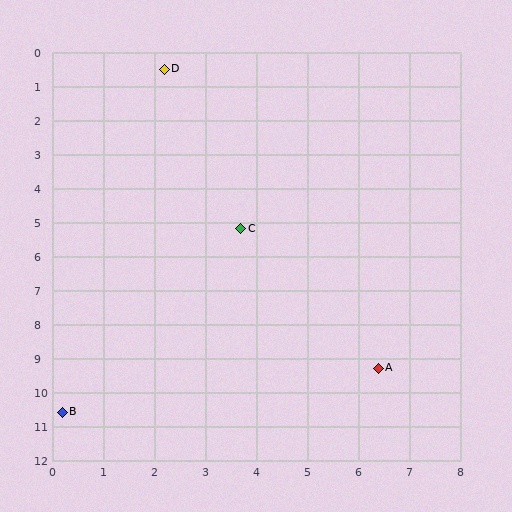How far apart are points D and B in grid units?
Points D and B are about 10.3 grid units apart.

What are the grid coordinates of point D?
Point D is at approximately (2.2, 0.5).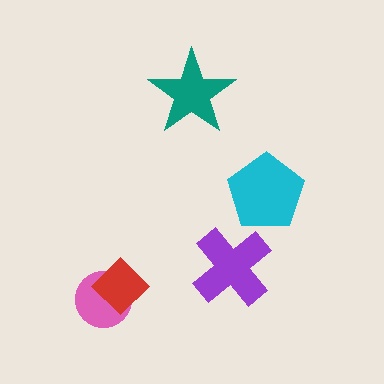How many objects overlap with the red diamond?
1 object overlaps with the red diamond.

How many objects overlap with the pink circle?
1 object overlaps with the pink circle.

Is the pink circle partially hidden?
Yes, it is partially covered by another shape.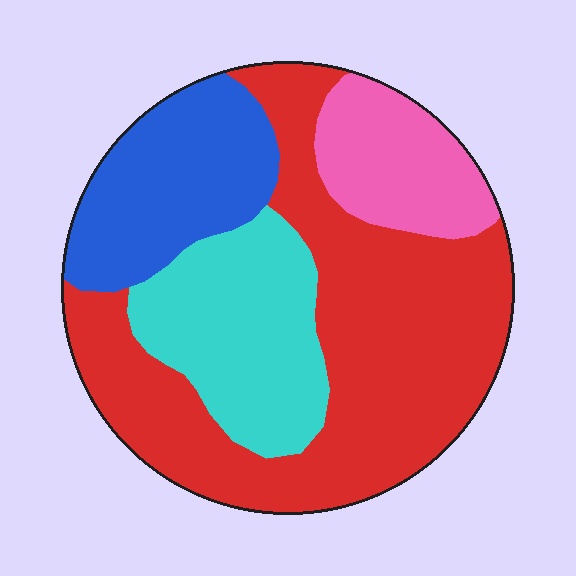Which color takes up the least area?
Pink, at roughly 15%.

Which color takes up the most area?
Red, at roughly 50%.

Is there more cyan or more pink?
Cyan.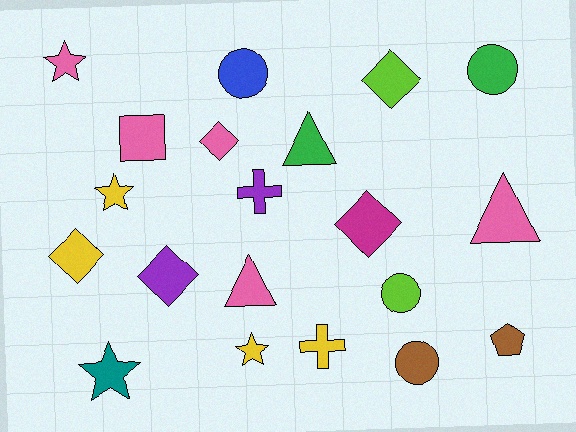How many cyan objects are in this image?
There are no cyan objects.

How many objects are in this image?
There are 20 objects.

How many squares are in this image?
There is 1 square.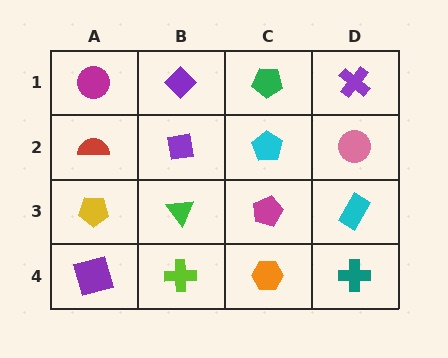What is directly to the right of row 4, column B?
An orange hexagon.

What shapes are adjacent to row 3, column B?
A purple square (row 2, column B), a lime cross (row 4, column B), a yellow pentagon (row 3, column A), a magenta pentagon (row 3, column C).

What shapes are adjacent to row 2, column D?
A purple cross (row 1, column D), a cyan rectangle (row 3, column D), a cyan pentagon (row 2, column C).